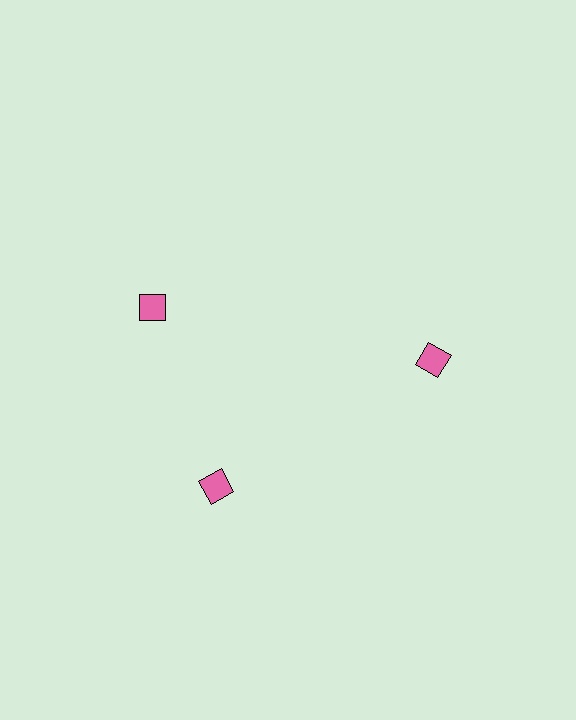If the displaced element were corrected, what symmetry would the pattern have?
It would have 3-fold rotational symmetry — the pattern would map onto itself every 120 degrees.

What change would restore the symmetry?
The symmetry would be restored by rotating it back into even spacing with its neighbors so that all 3 diamonds sit at equal angles and equal distance from the center.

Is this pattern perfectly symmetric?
No. The 3 pink diamonds are arranged in a ring, but one element near the 11 o'clock position is rotated out of alignment along the ring, breaking the 3-fold rotational symmetry.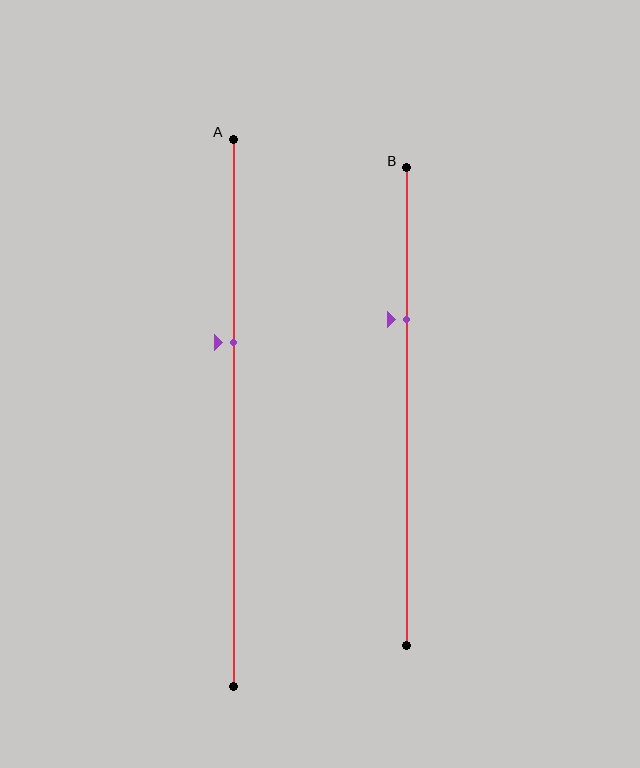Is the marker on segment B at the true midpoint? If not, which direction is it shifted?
No, the marker on segment B is shifted upward by about 18% of the segment length.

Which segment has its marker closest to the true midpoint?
Segment A has its marker closest to the true midpoint.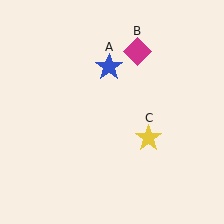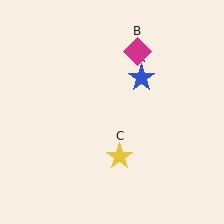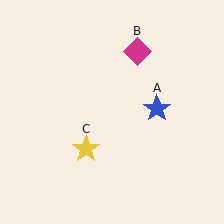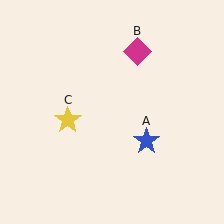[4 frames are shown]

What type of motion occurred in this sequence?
The blue star (object A), yellow star (object C) rotated clockwise around the center of the scene.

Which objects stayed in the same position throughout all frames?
Magenta diamond (object B) remained stationary.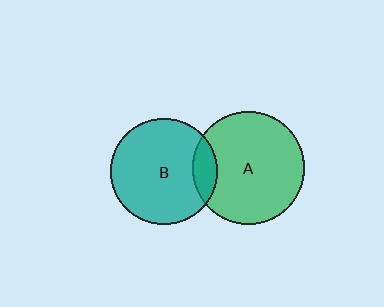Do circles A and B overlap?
Yes.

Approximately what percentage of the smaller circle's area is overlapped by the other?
Approximately 15%.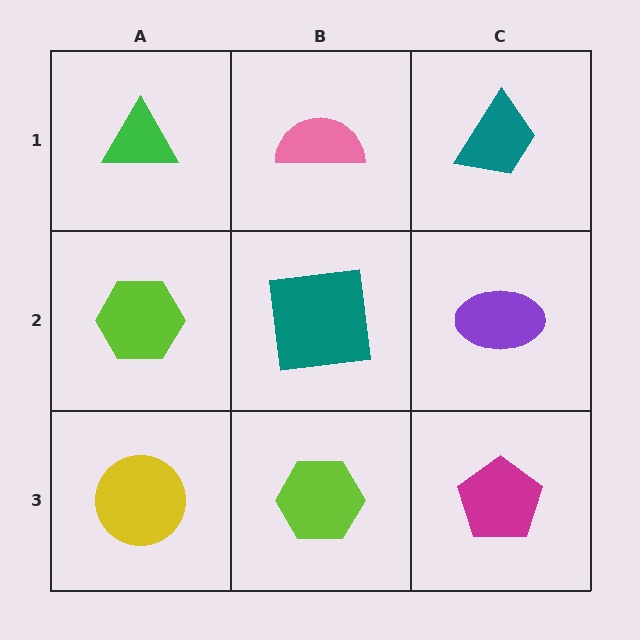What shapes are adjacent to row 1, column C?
A purple ellipse (row 2, column C), a pink semicircle (row 1, column B).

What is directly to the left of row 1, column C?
A pink semicircle.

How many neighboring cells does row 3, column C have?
2.